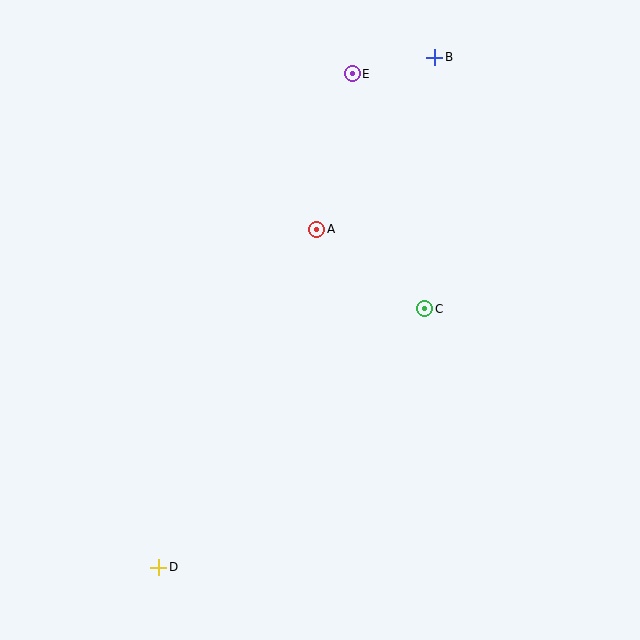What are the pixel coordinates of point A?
Point A is at (317, 229).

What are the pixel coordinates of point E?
Point E is at (352, 74).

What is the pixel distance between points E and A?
The distance between E and A is 160 pixels.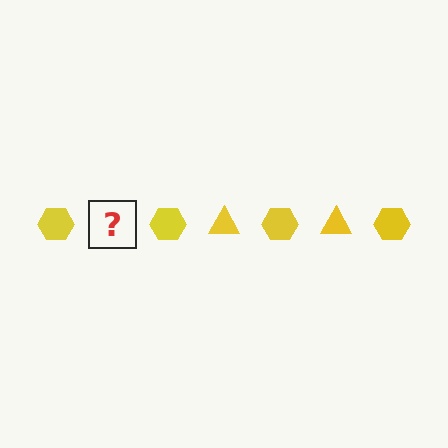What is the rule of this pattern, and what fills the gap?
The rule is that the pattern cycles through hexagon, triangle shapes in yellow. The gap should be filled with a yellow triangle.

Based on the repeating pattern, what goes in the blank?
The blank should be a yellow triangle.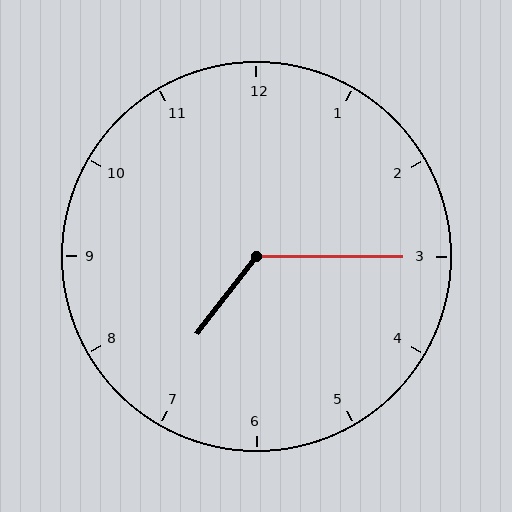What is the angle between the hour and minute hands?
Approximately 128 degrees.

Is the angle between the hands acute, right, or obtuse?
It is obtuse.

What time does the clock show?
7:15.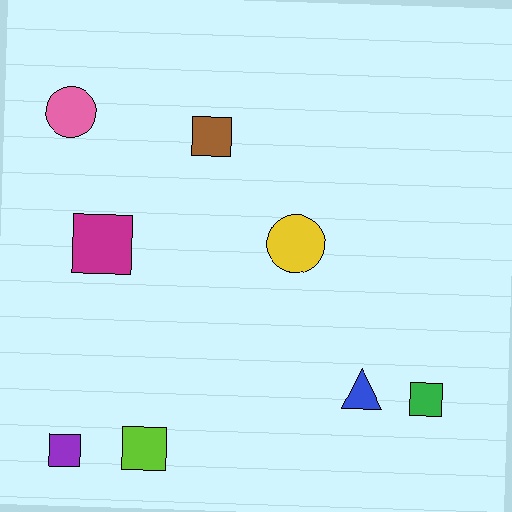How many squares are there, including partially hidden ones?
There are 5 squares.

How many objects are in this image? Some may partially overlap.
There are 8 objects.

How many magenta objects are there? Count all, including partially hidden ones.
There is 1 magenta object.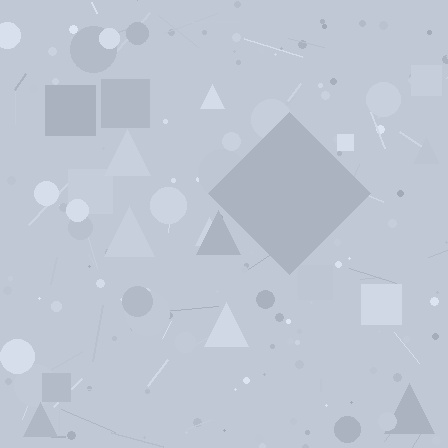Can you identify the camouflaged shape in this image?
The camouflaged shape is a diamond.